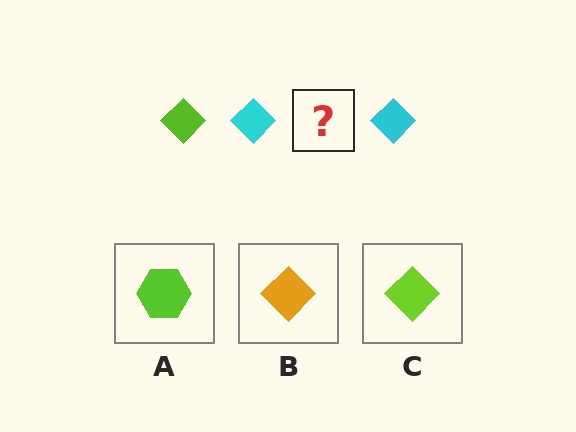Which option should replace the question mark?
Option C.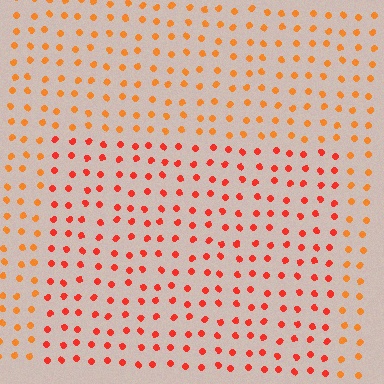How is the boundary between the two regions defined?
The boundary is defined purely by a slight shift in hue (about 25 degrees). Spacing, size, and orientation are identical on both sides.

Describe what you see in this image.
The image is filled with small orange elements in a uniform arrangement. A rectangle-shaped region is visible where the elements are tinted to a slightly different hue, forming a subtle color boundary.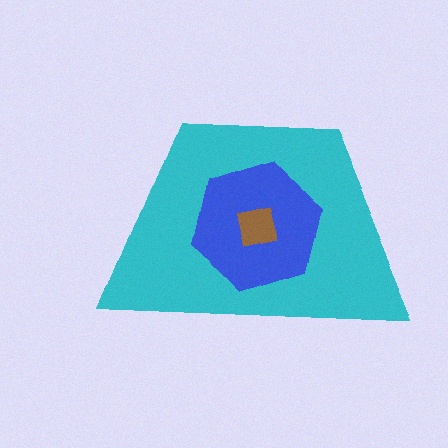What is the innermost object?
The brown square.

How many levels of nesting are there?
3.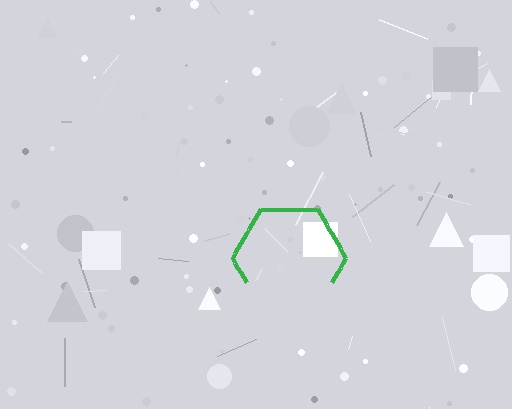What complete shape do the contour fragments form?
The contour fragments form a hexagon.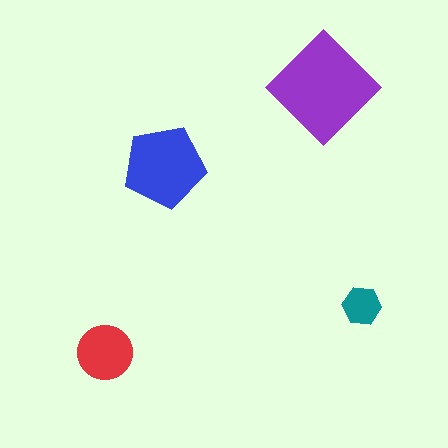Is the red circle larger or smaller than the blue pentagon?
Smaller.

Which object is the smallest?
The teal hexagon.